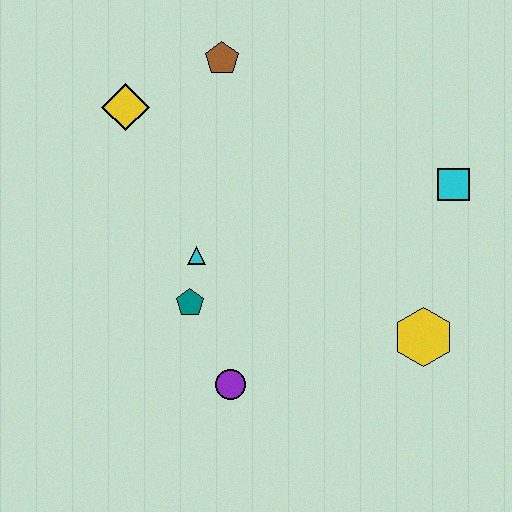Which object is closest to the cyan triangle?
The teal pentagon is closest to the cyan triangle.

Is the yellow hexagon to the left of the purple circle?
No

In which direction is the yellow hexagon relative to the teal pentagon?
The yellow hexagon is to the right of the teal pentagon.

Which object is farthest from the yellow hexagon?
The yellow diamond is farthest from the yellow hexagon.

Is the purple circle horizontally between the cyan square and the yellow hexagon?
No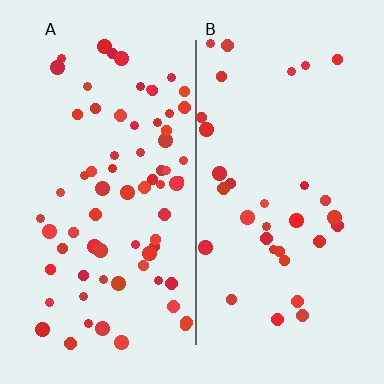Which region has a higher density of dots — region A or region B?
A (the left).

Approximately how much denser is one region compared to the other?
Approximately 2.1× — region A over region B.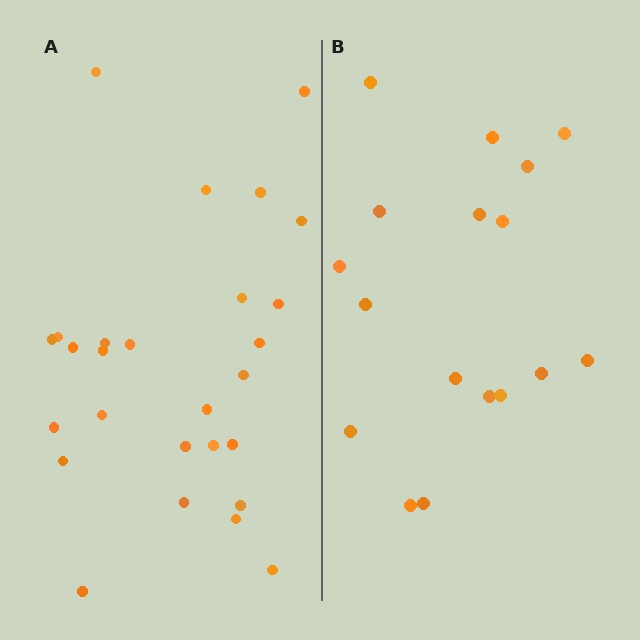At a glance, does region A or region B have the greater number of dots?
Region A (the left region) has more dots.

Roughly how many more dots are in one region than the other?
Region A has roughly 10 or so more dots than region B.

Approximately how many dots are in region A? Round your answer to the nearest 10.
About 30 dots. (The exact count is 27, which rounds to 30.)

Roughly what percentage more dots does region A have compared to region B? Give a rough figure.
About 60% more.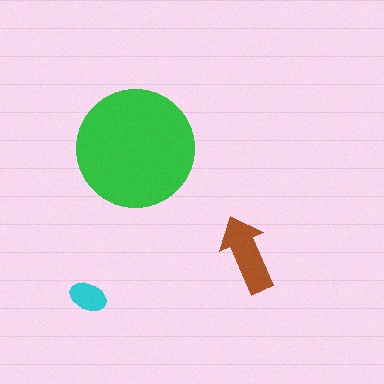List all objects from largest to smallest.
The green circle, the brown arrow, the cyan ellipse.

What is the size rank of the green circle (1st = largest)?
1st.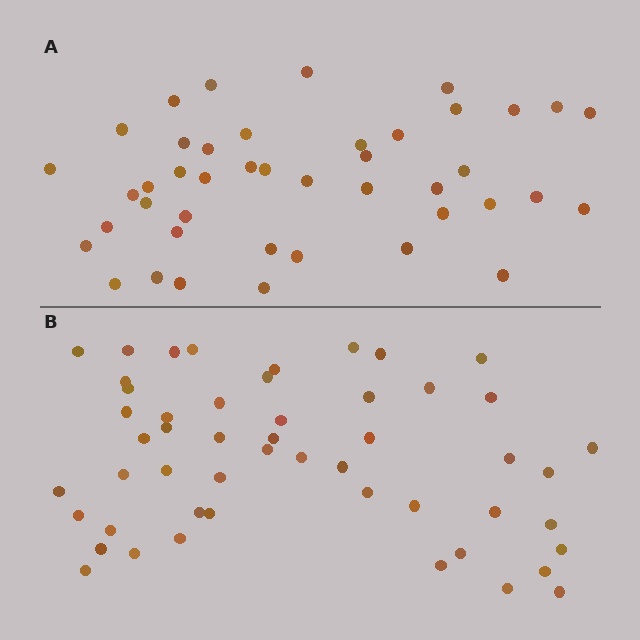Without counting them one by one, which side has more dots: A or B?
Region B (the bottom region) has more dots.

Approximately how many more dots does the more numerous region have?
Region B has roughly 8 or so more dots than region A.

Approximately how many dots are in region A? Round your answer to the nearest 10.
About 40 dots. (The exact count is 43, which rounds to 40.)